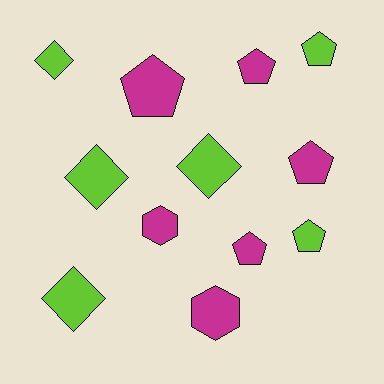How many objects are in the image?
There are 12 objects.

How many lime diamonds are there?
There are 4 lime diamonds.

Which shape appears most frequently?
Pentagon, with 6 objects.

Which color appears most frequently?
Magenta, with 6 objects.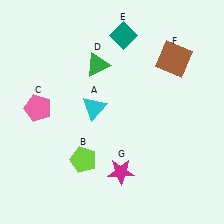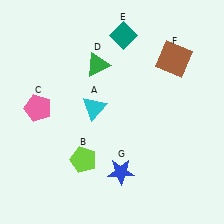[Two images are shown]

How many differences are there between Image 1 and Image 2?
There is 1 difference between the two images.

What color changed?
The star (G) changed from magenta in Image 1 to blue in Image 2.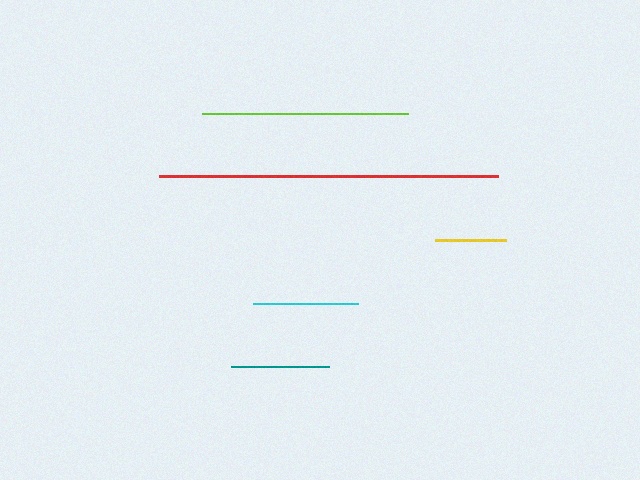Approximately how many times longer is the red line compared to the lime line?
The red line is approximately 1.6 times the length of the lime line.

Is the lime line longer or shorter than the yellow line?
The lime line is longer than the yellow line.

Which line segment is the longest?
The red line is the longest at approximately 339 pixels.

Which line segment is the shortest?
The yellow line is the shortest at approximately 71 pixels.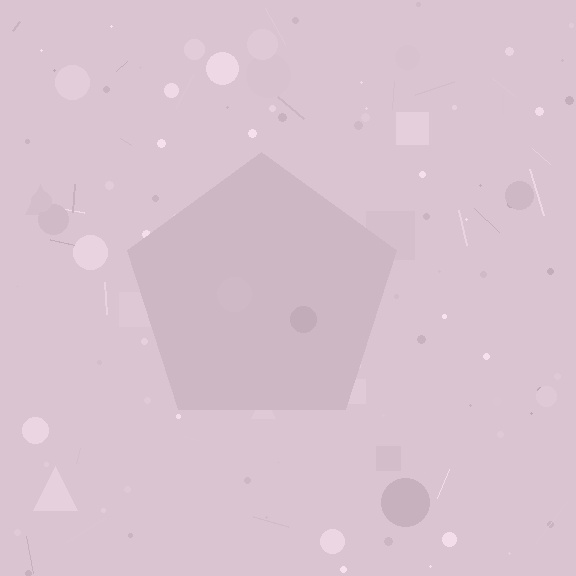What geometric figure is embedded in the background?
A pentagon is embedded in the background.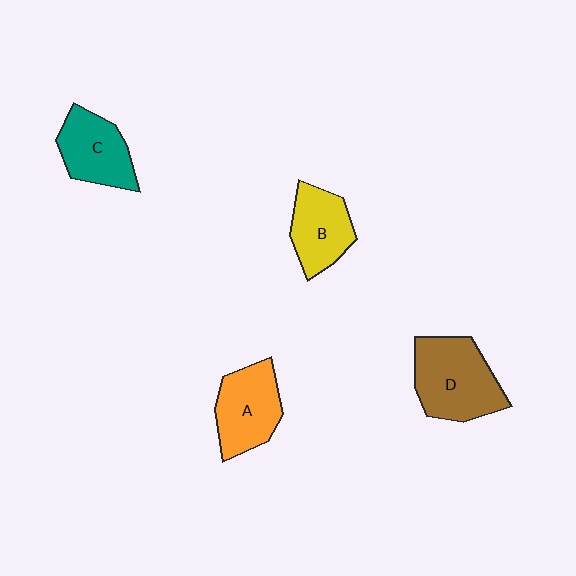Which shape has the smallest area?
Shape B (yellow).